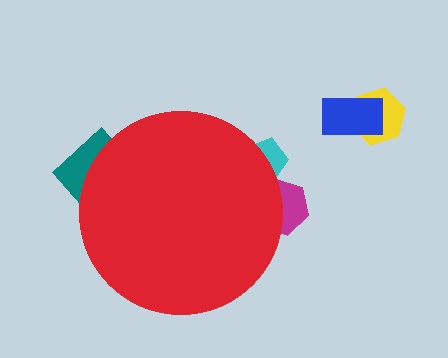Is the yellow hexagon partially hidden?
No, the yellow hexagon is fully visible.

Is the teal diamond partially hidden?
Yes, the teal diamond is partially hidden behind the red circle.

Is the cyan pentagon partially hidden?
Yes, the cyan pentagon is partially hidden behind the red circle.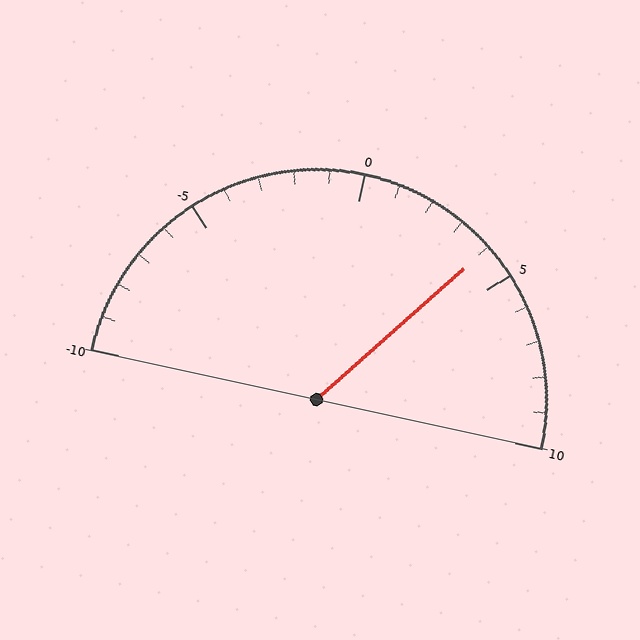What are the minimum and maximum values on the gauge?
The gauge ranges from -10 to 10.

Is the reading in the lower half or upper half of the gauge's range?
The reading is in the upper half of the range (-10 to 10).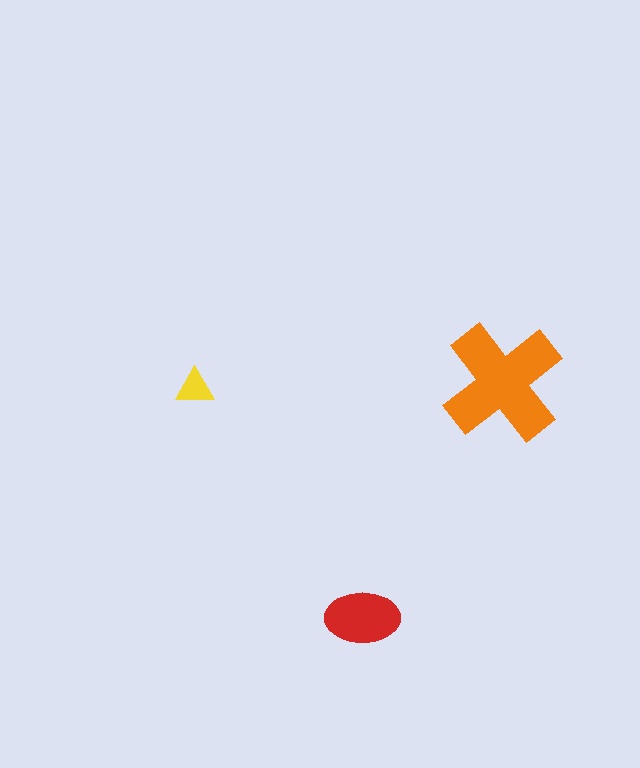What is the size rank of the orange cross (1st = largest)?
1st.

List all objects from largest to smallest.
The orange cross, the red ellipse, the yellow triangle.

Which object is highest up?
The orange cross is topmost.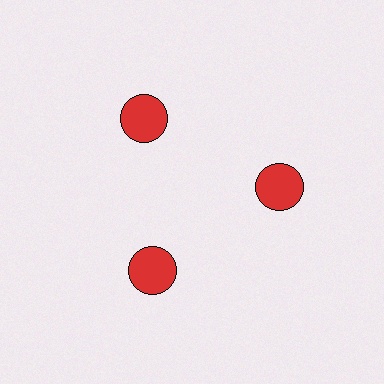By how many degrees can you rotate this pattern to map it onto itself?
The pattern maps onto itself every 120 degrees of rotation.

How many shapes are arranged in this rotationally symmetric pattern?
There are 3 shapes, arranged in 3 groups of 1.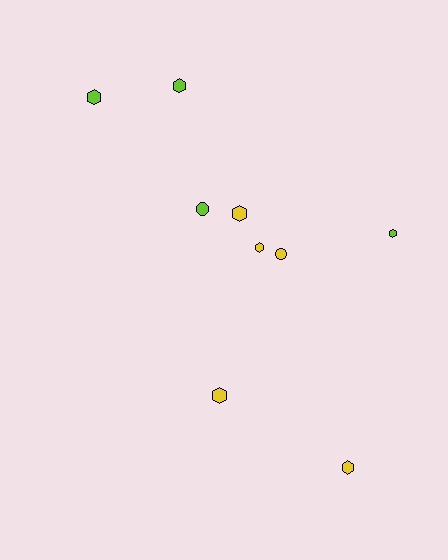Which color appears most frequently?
Yellow, with 5 objects.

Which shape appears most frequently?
Hexagon, with 7 objects.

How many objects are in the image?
There are 9 objects.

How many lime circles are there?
There is 1 lime circle.